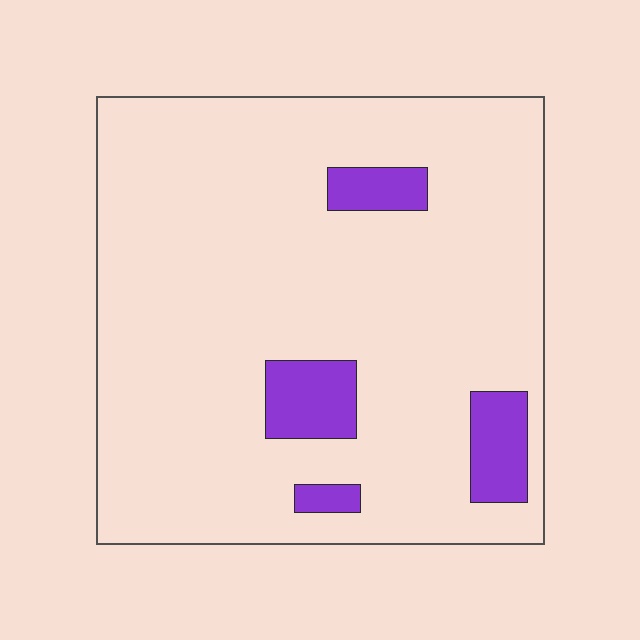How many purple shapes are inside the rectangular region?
4.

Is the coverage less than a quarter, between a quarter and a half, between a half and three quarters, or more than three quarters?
Less than a quarter.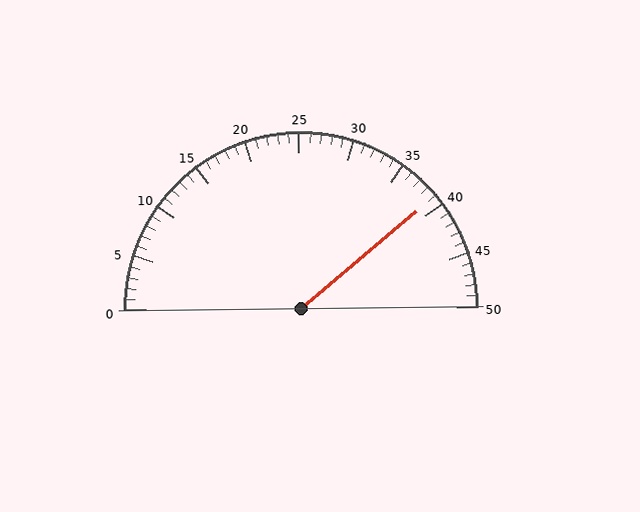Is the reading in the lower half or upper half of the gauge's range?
The reading is in the upper half of the range (0 to 50).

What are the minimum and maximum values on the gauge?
The gauge ranges from 0 to 50.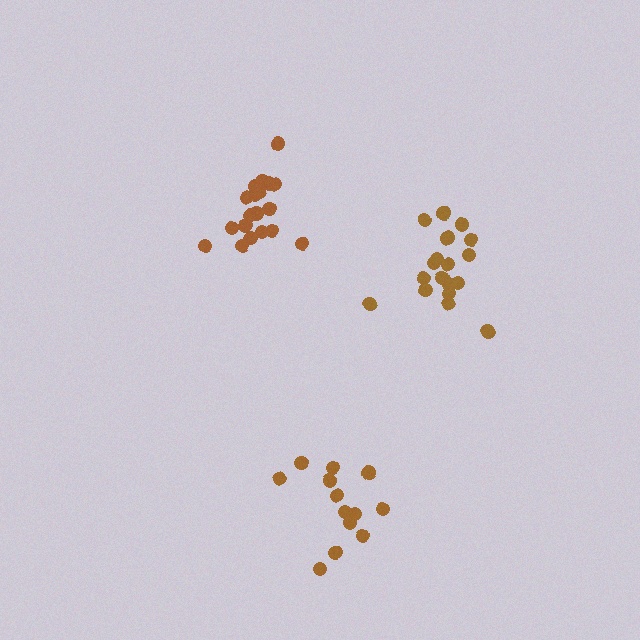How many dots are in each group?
Group 1: 19 dots, Group 2: 18 dots, Group 3: 13 dots (50 total).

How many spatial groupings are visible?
There are 3 spatial groupings.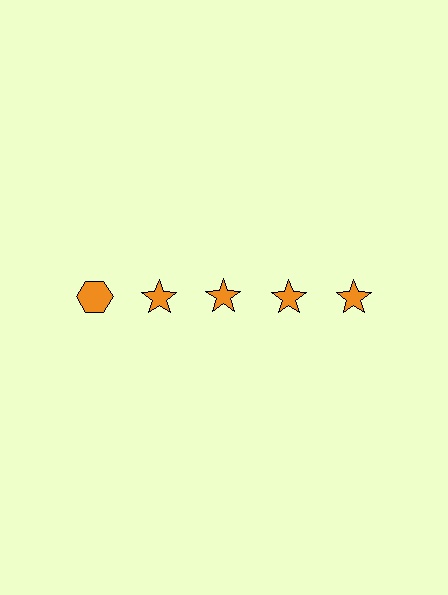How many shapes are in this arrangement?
There are 5 shapes arranged in a grid pattern.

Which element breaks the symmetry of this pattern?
The orange hexagon in the top row, leftmost column breaks the symmetry. All other shapes are orange stars.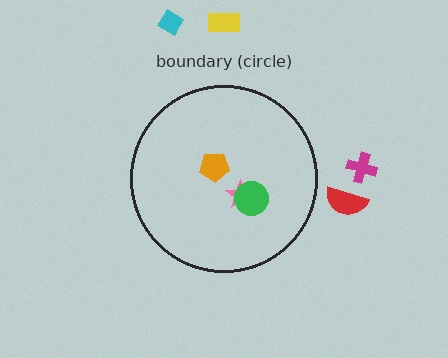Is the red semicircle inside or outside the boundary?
Outside.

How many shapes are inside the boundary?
3 inside, 4 outside.